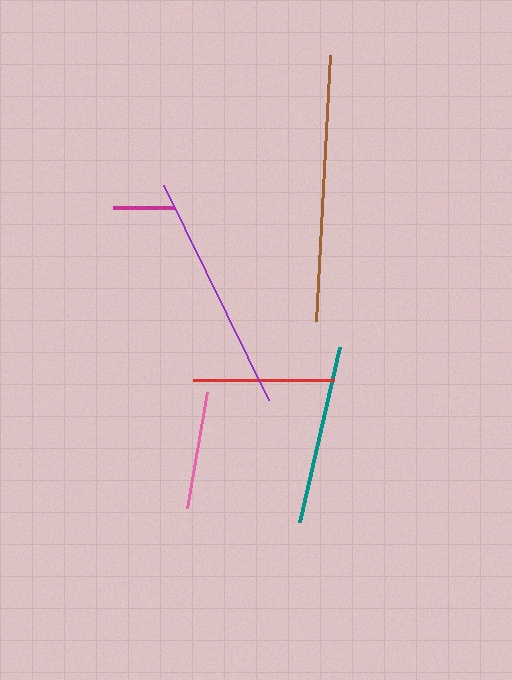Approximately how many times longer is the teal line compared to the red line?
The teal line is approximately 1.3 times the length of the red line.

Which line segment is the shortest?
The magenta line is the shortest at approximately 61 pixels.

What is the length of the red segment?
The red segment is approximately 141 pixels long.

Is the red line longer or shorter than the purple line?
The purple line is longer than the red line.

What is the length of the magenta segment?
The magenta segment is approximately 61 pixels long.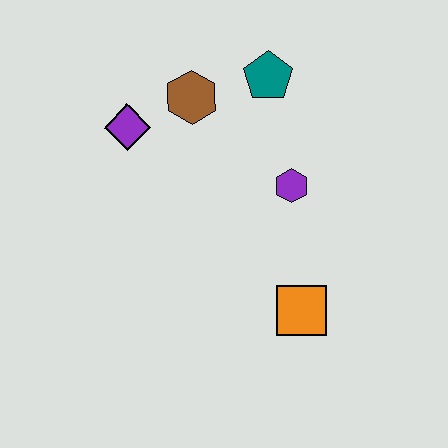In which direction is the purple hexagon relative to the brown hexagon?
The purple hexagon is to the right of the brown hexagon.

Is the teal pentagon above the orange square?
Yes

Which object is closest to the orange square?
The purple hexagon is closest to the orange square.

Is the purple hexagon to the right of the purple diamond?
Yes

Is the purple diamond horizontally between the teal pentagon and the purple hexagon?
No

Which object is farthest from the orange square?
The purple diamond is farthest from the orange square.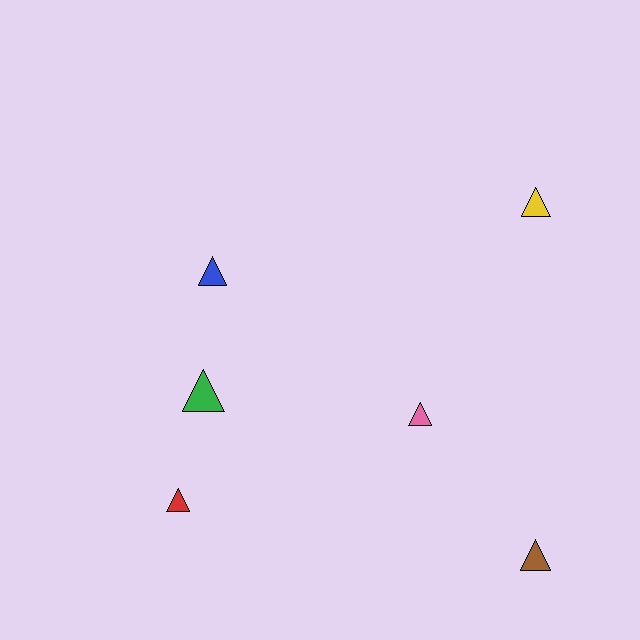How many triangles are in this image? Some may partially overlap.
There are 6 triangles.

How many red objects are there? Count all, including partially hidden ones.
There is 1 red object.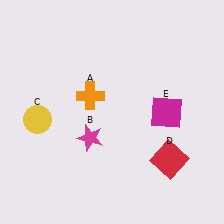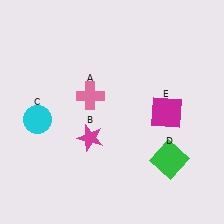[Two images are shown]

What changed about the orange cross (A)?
In Image 1, A is orange. In Image 2, it changed to pink.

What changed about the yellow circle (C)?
In Image 1, C is yellow. In Image 2, it changed to cyan.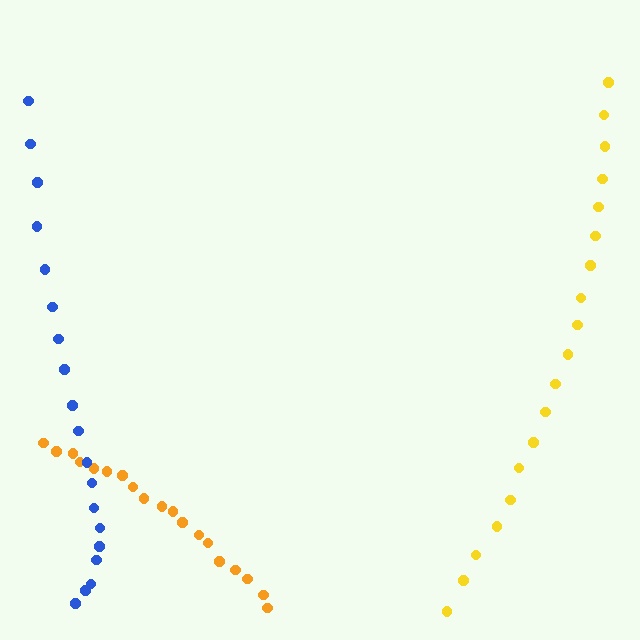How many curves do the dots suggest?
There are 3 distinct paths.